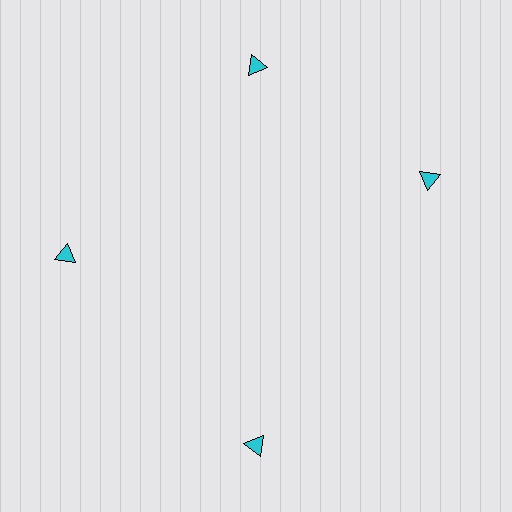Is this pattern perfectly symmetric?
No. The 4 cyan triangles are arranged in a ring, but one element near the 3 o'clock position is rotated out of alignment along the ring, breaking the 4-fold rotational symmetry.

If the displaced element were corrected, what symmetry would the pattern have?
It would have 4-fold rotational symmetry — the pattern would map onto itself every 90 degrees.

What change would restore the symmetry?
The symmetry would be restored by rotating it back into even spacing with its neighbors so that all 4 triangles sit at equal angles and equal distance from the center.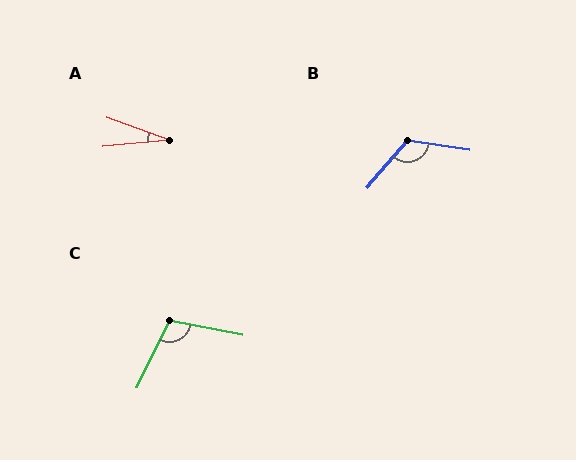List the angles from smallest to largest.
A (26°), C (104°), B (122°).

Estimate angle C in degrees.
Approximately 104 degrees.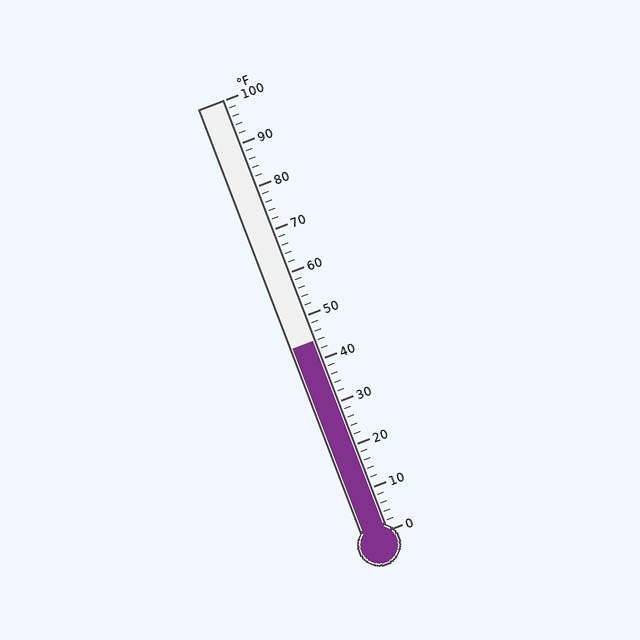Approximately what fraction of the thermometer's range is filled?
The thermometer is filled to approximately 45% of its range.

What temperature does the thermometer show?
The thermometer shows approximately 44°F.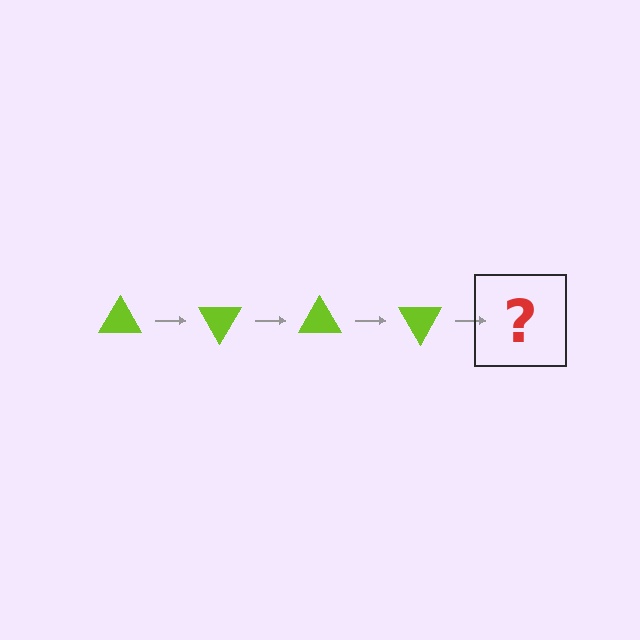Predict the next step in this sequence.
The next step is a lime triangle rotated 240 degrees.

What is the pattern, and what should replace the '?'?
The pattern is that the triangle rotates 60 degrees each step. The '?' should be a lime triangle rotated 240 degrees.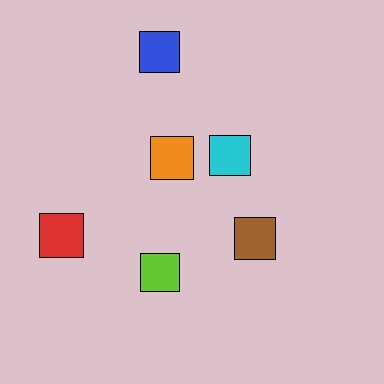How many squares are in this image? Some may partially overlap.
There are 6 squares.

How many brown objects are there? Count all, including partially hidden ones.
There is 1 brown object.